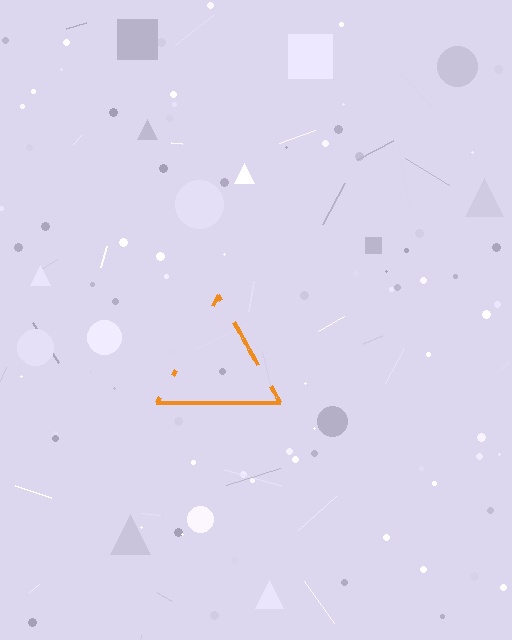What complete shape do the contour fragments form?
The contour fragments form a triangle.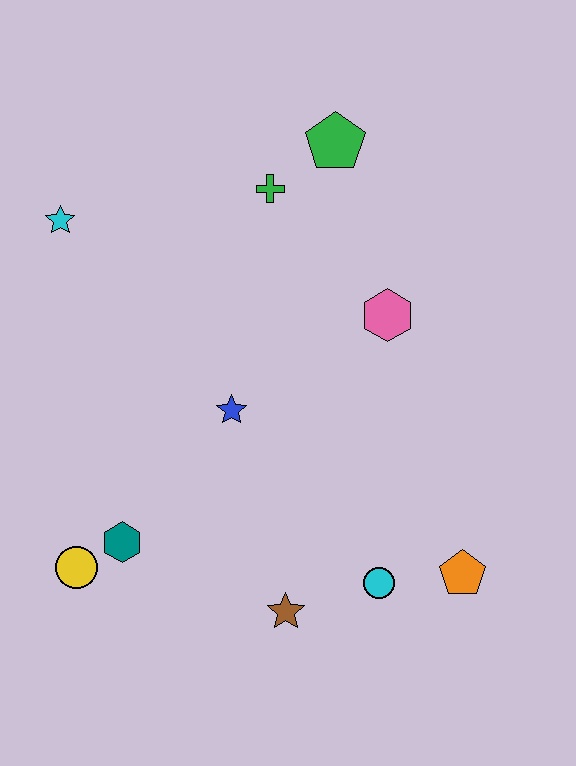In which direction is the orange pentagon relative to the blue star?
The orange pentagon is to the right of the blue star.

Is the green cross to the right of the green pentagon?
No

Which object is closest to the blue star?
The teal hexagon is closest to the blue star.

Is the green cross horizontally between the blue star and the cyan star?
No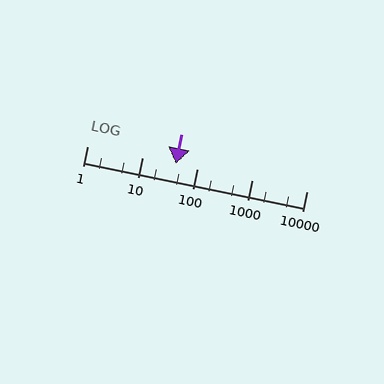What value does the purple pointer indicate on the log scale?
The pointer indicates approximately 41.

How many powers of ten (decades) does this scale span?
The scale spans 4 decades, from 1 to 10000.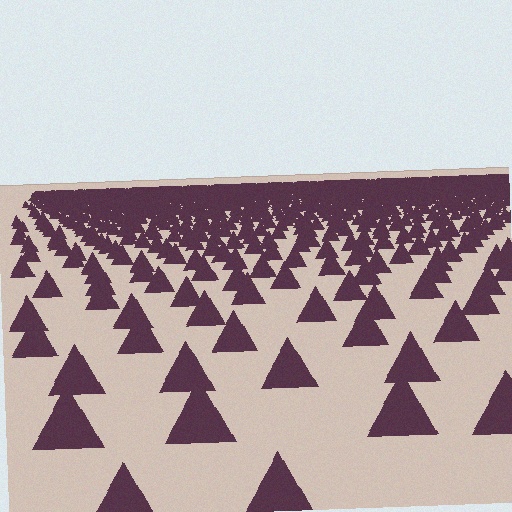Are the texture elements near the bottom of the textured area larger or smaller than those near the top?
Larger. Near the bottom, elements are closer to the viewer and appear at a bigger on-screen size.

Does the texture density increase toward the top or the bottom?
Density increases toward the top.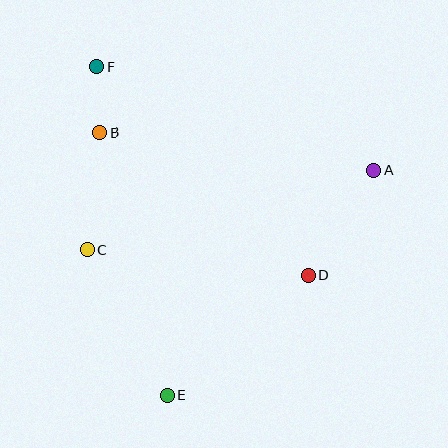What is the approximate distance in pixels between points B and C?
The distance between B and C is approximately 118 pixels.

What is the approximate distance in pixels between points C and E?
The distance between C and E is approximately 166 pixels.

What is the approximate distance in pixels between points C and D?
The distance between C and D is approximately 222 pixels.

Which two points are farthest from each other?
Points E and F are farthest from each other.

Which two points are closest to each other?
Points B and F are closest to each other.